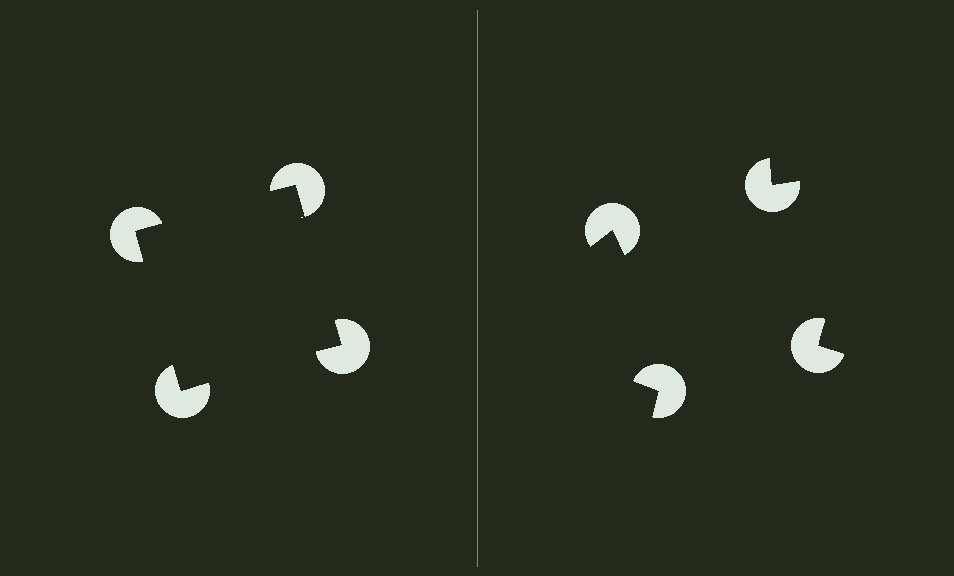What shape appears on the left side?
An illusory square.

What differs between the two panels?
The pac-man discs are positioned identically on both sides; only the wedge orientations differ. On the left they align to a square; on the right they are misaligned.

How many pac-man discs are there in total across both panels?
8 — 4 on each side.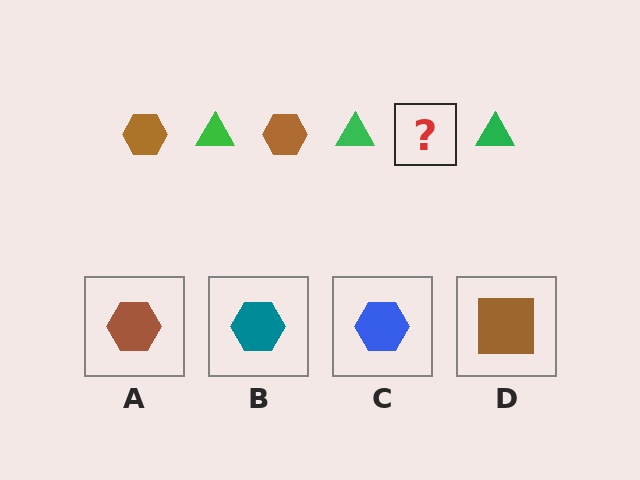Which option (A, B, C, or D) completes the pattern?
A.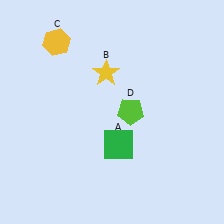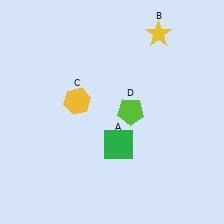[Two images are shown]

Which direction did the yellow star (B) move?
The yellow star (B) moved right.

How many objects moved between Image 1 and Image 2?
2 objects moved between the two images.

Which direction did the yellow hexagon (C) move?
The yellow hexagon (C) moved down.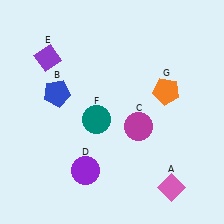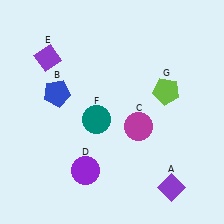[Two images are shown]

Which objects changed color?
A changed from pink to purple. G changed from orange to lime.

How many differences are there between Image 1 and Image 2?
There are 2 differences between the two images.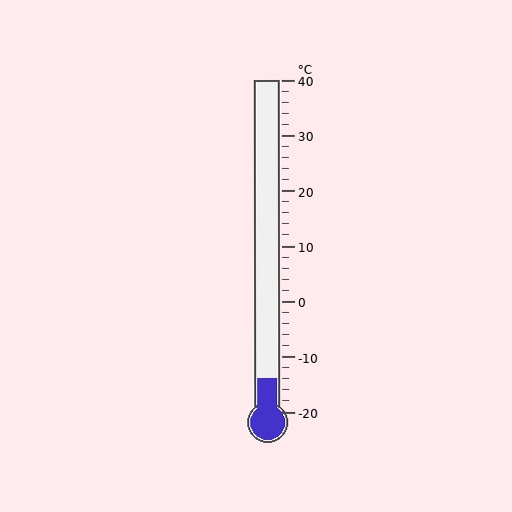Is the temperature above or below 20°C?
The temperature is below 20°C.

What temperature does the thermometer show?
The thermometer shows approximately -14°C.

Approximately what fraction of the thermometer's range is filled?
The thermometer is filled to approximately 10% of its range.